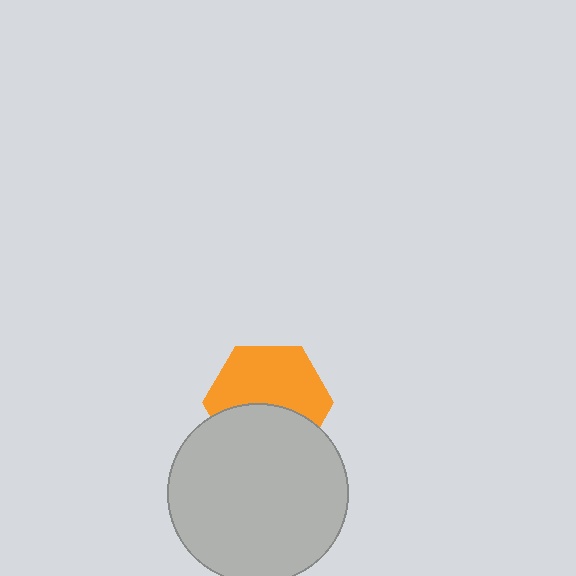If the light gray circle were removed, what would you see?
You would see the complete orange hexagon.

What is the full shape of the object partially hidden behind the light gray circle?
The partially hidden object is an orange hexagon.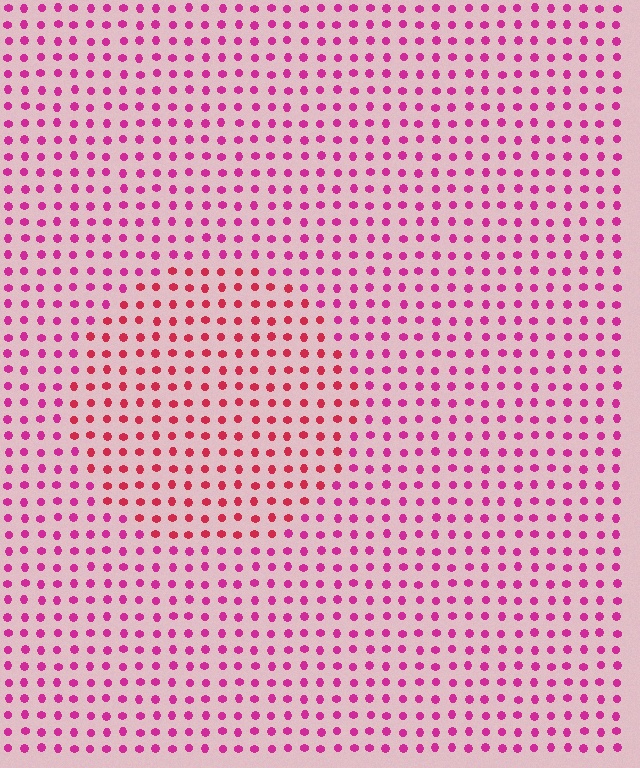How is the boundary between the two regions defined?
The boundary is defined purely by a slight shift in hue (about 28 degrees). Spacing, size, and orientation are identical on both sides.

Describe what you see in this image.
The image is filled with small magenta elements in a uniform arrangement. A circle-shaped region is visible where the elements are tinted to a slightly different hue, forming a subtle color boundary.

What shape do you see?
I see a circle.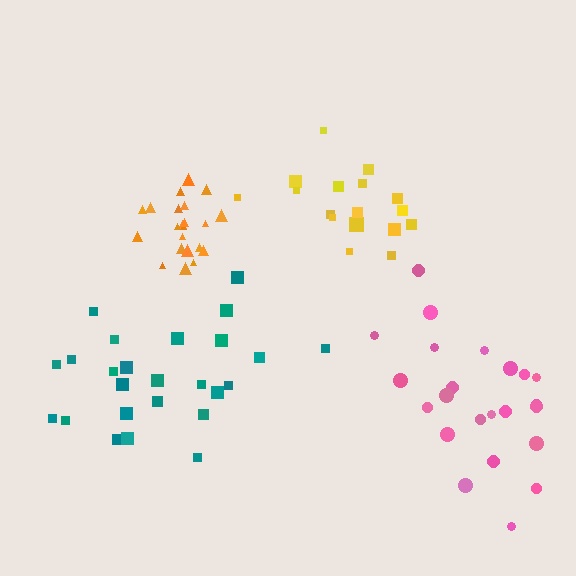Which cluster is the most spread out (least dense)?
Teal.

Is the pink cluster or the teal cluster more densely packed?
Pink.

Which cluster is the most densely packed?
Orange.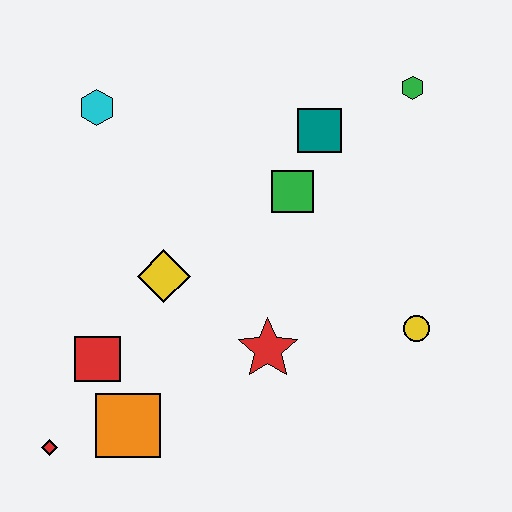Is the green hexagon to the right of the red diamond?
Yes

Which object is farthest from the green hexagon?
The red diamond is farthest from the green hexagon.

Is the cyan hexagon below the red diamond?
No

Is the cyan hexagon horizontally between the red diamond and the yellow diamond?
Yes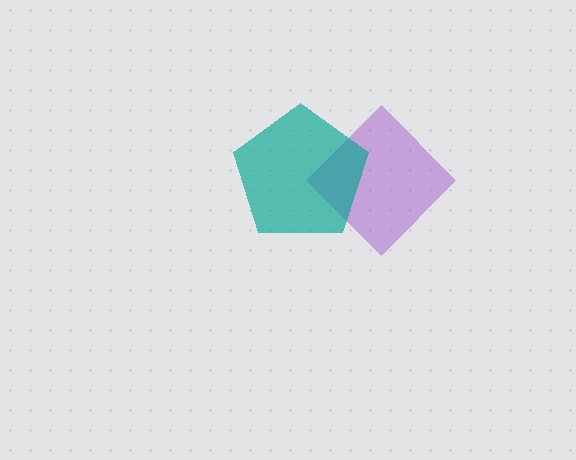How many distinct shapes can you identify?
There are 2 distinct shapes: a purple diamond, a teal pentagon.